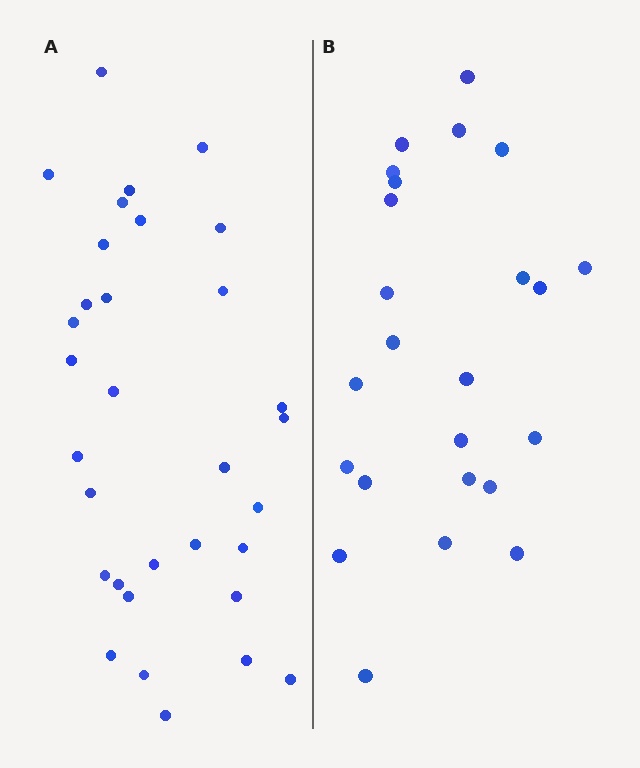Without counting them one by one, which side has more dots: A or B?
Region A (the left region) has more dots.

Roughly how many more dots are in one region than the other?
Region A has roughly 8 or so more dots than region B.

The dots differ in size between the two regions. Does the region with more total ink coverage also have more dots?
No. Region B has more total ink coverage because its dots are larger, but region A actually contains more individual dots. Total area can be misleading — the number of items is what matters here.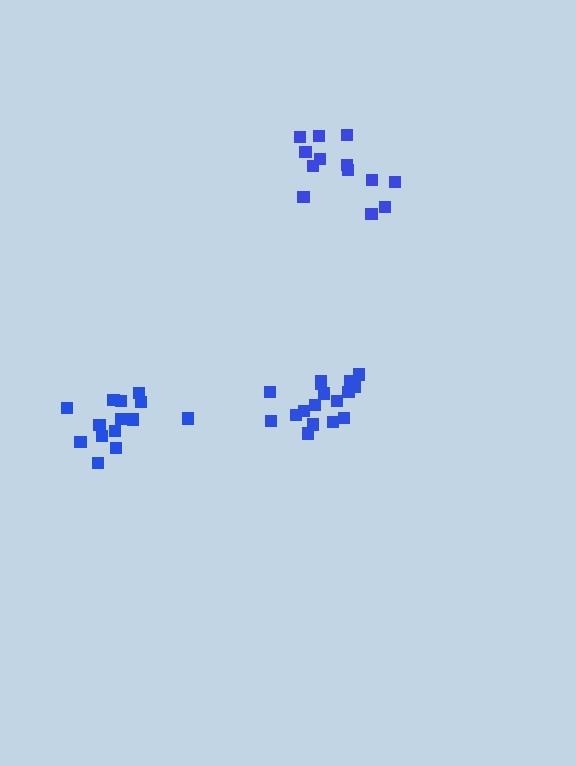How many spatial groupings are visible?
There are 3 spatial groupings.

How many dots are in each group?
Group 1: 17 dots, Group 2: 14 dots, Group 3: 13 dots (44 total).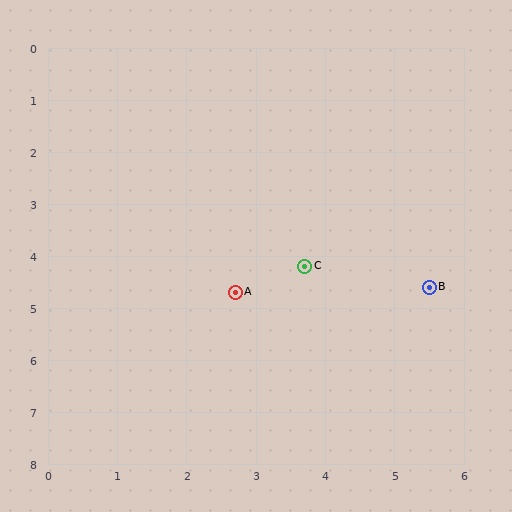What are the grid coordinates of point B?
Point B is at approximately (5.5, 4.6).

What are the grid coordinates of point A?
Point A is at approximately (2.7, 4.7).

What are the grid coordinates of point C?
Point C is at approximately (3.7, 4.2).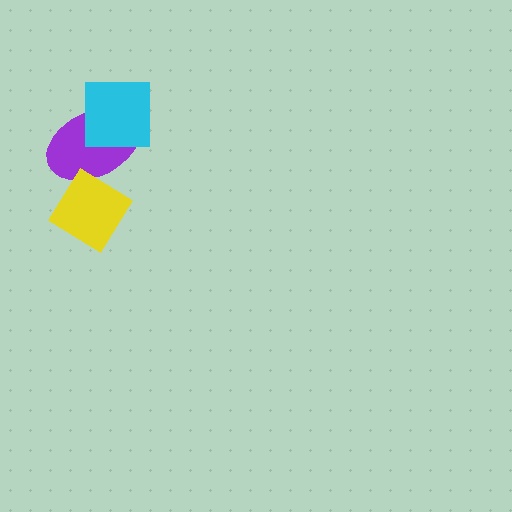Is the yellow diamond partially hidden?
No, no other shape covers it.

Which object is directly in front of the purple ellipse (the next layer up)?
The cyan square is directly in front of the purple ellipse.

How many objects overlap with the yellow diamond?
1 object overlaps with the yellow diamond.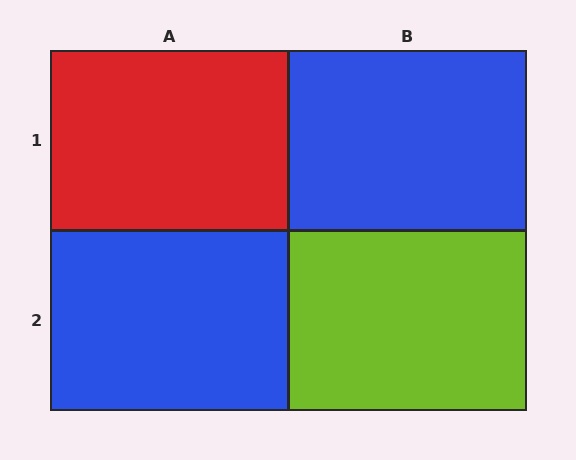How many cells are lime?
1 cell is lime.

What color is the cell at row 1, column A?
Red.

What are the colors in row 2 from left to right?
Blue, lime.